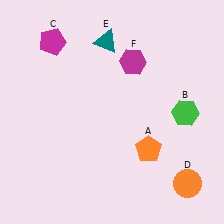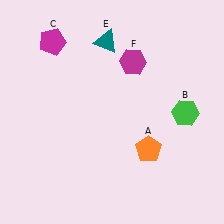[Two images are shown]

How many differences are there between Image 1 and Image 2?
There is 1 difference between the two images.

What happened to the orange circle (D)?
The orange circle (D) was removed in Image 2. It was in the bottom-right area of Image 1.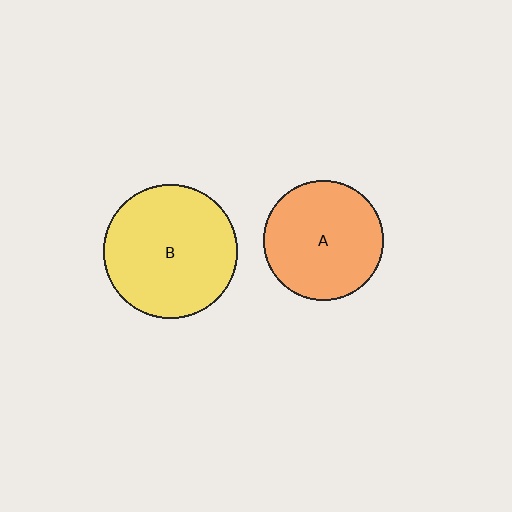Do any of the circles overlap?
No, none of the circles overlap.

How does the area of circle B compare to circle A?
Approximately 1.2 times.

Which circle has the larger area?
Circle B (yellow).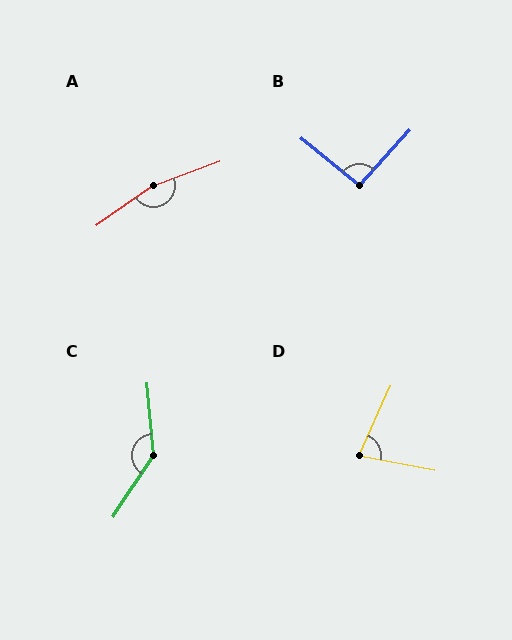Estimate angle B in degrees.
Approximately 93 degrees.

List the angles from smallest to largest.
D (77°), B (93°), C (142°), A (165°).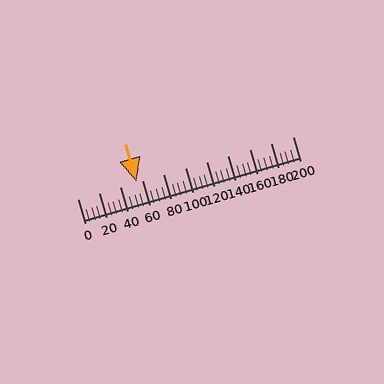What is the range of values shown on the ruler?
The ruler shows values from 0 to 200.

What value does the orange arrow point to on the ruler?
The orange arrow points to approximately 55.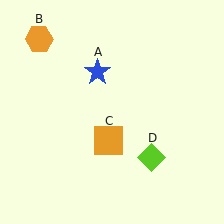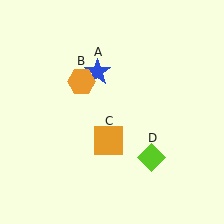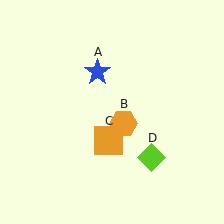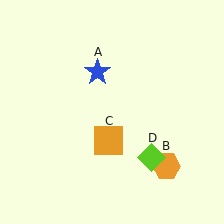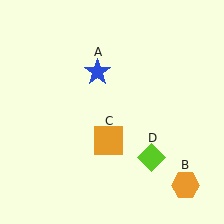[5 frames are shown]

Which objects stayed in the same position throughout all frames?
Blue star (object A) and orange square (object C) and lime diamond (object D) remained stationary.